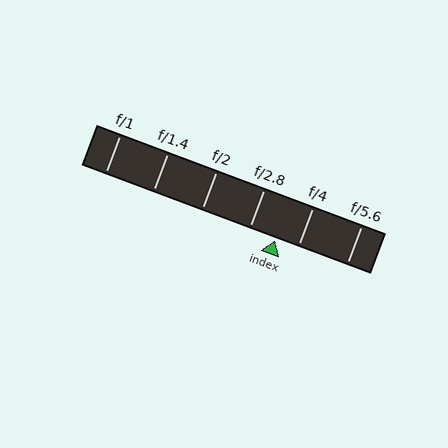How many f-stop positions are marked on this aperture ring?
There are 6 f-stop positions marked.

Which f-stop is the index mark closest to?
The index mark is closest to f/4.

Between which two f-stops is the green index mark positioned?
The index mark is between f/2.8 and f/4.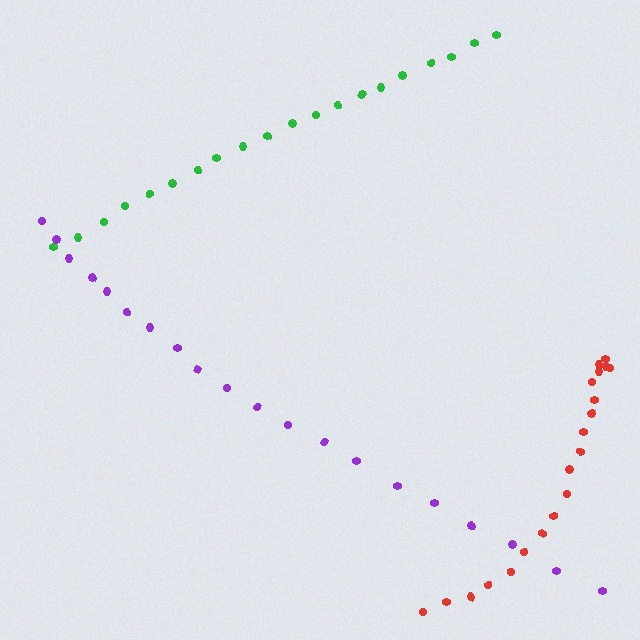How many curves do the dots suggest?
There are 3 distinct paths.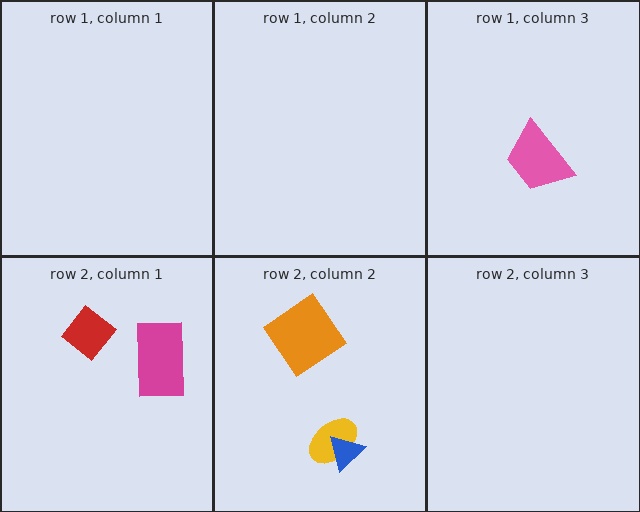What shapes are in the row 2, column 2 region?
The yellow ellipse, the orange diamond, the blue triangle.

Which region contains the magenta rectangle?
The row 2, column 1 region.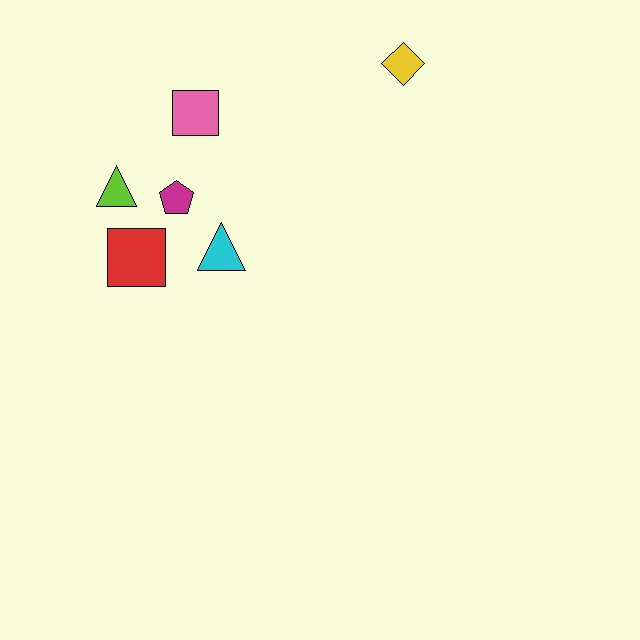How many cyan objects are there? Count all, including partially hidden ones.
There is 1 cyan object.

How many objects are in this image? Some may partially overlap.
There are 6 objects.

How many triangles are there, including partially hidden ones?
There are 2 triangles.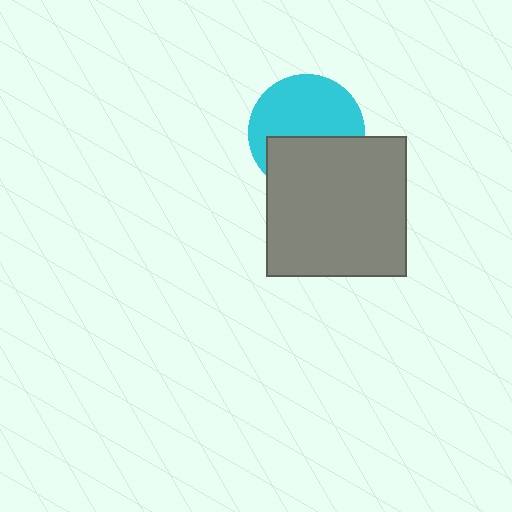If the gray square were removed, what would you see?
You would see the complete cyan circle.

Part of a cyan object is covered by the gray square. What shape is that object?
It is a circle.